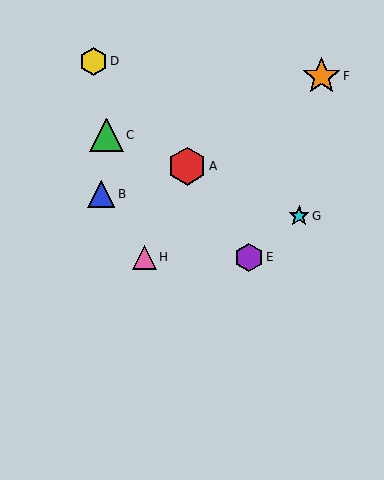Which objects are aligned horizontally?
Objects E, H are aligned horizontally.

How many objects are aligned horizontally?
2 objects (E, H) are aligned horizontally.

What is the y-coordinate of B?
Object B is at y≈194.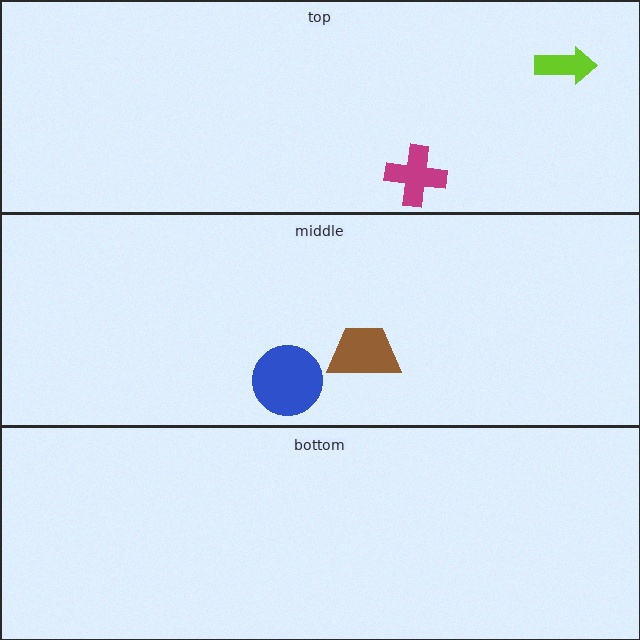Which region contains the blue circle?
The middle region.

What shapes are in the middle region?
The brown trapezoid, the blue circle.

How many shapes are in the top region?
2.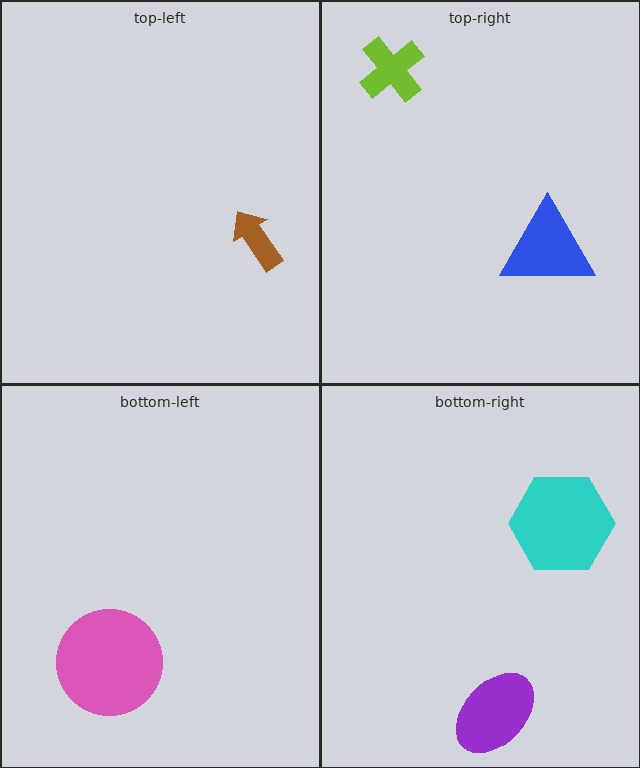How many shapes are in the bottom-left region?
1.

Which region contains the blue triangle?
The top-right region.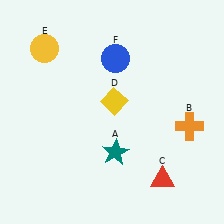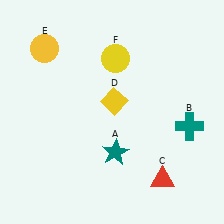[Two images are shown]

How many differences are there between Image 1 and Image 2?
There are 2 differences between the two images.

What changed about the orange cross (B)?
In Image 1, B is orange. In Image 2, it changed to teal.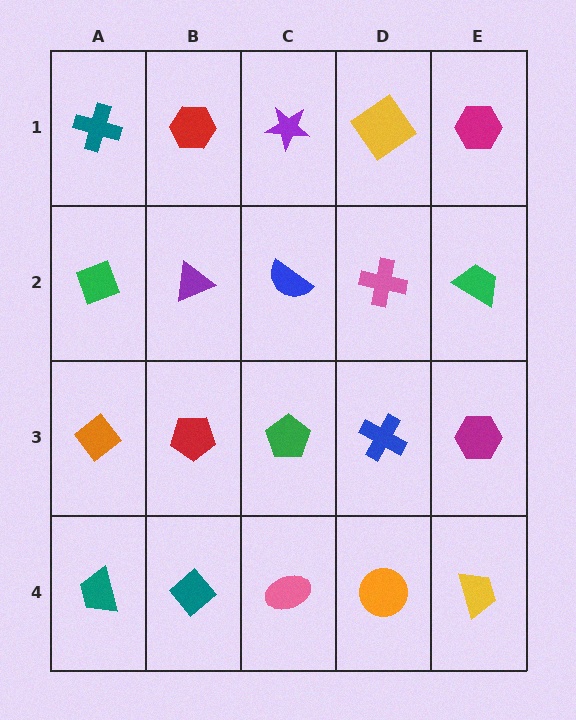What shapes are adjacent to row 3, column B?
A purple triangle (row 2, column B), a teal diamond (row 4, column B), an orange diamond (row 3, column A), a green pentagon (row 3, column C).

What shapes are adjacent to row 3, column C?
A blue semicircle (row 2, column C), a pink ellipse (row 4, column C), a red pentagon (row 3, column B), a blue cross (row 3, column D).